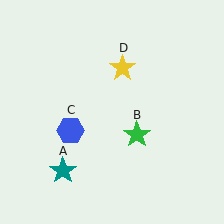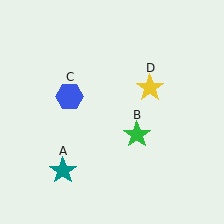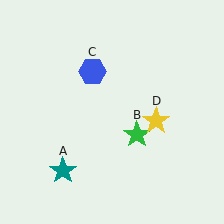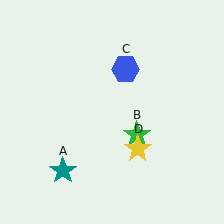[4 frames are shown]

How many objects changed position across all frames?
2 objects changed position: blue hexagon (object C), yellow star (object D).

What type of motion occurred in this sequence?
The blue hexagon (object C), yellow star (object D) rotated clockwise around the center of the scene.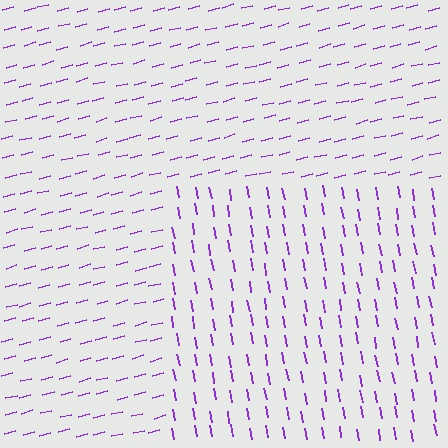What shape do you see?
I see a rectangle.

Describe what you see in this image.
The image is filled with small purple line segments. A rectangle region in the image has lines oriented differently from the surrounding lines, creating a visible texture boundary.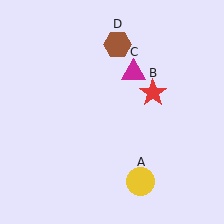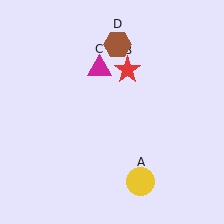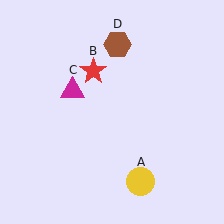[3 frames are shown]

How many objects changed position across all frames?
2 objects changed position: red star (object B), magenta triangle (object C).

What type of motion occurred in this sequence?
The red star (object B), magenta triangle (object C) rotated counterclockwise around the center of the scene.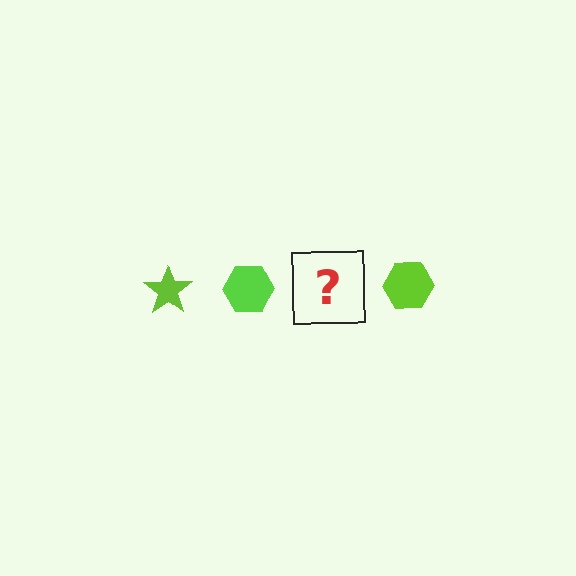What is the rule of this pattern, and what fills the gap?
The rule is that the pattern cycles through star, hexagon shapes in lime. The gap should be filled with a lime star.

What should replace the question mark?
The question mark should be replaced with a lime star.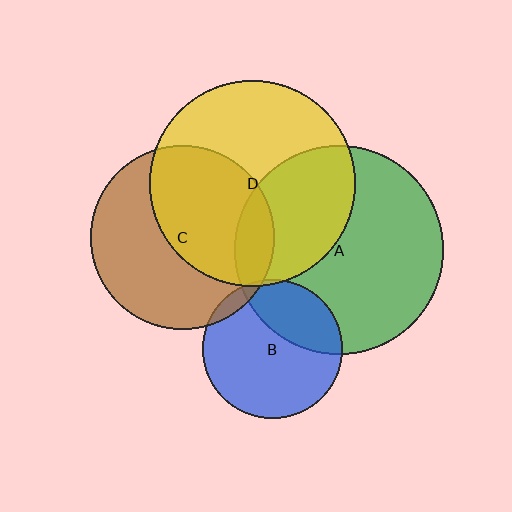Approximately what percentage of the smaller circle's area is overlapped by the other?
Approximately 30%.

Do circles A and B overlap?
Yes.